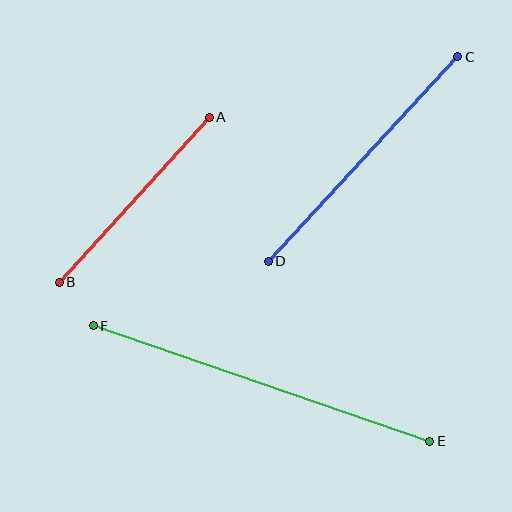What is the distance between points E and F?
The distance is approximately 356 pixels.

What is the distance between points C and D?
The distance is approximately 279 pixels.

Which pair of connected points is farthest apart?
Points E and F are farthest apart.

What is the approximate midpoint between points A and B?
The midpoint is at approximately (134, 200) pixels.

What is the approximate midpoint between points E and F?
The midpoint is at approximately (261, 384) pixels.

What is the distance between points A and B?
The distance is approximately 223 pixels.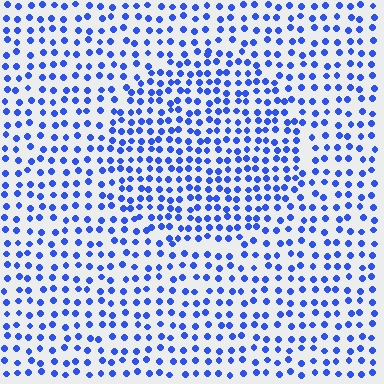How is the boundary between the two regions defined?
The boundary is defined by a change in element density (approximately 1.5x ratio). All elements are the same color, size, and shape.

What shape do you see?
I see a circle.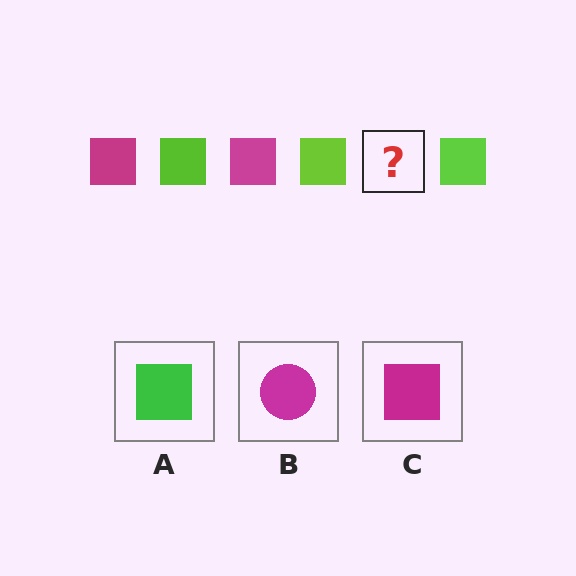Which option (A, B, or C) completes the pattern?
C.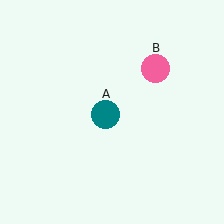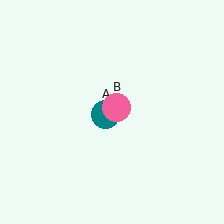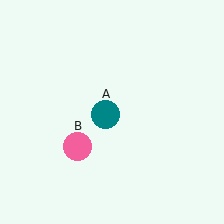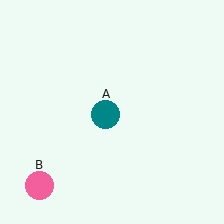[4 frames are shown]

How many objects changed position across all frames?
1 object changed position: pink circle (object B).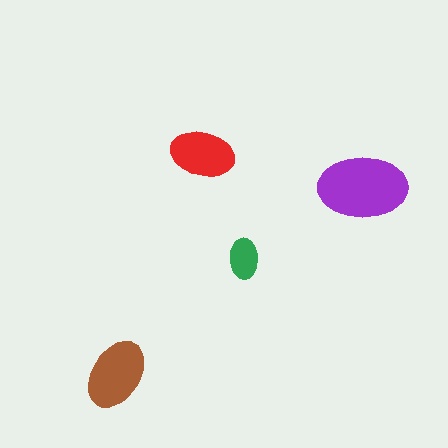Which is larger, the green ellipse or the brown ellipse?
The brown one.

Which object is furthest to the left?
The brown ellipse is leftmost.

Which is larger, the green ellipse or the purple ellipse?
The purple one.